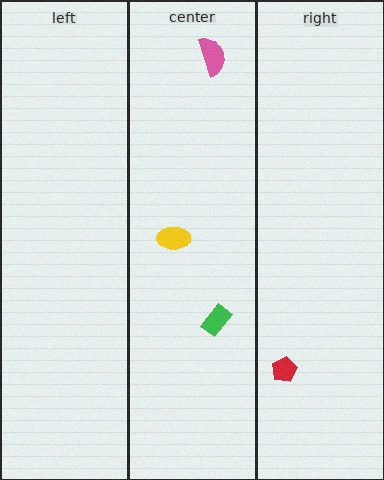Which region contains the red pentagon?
The right region.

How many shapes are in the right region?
1.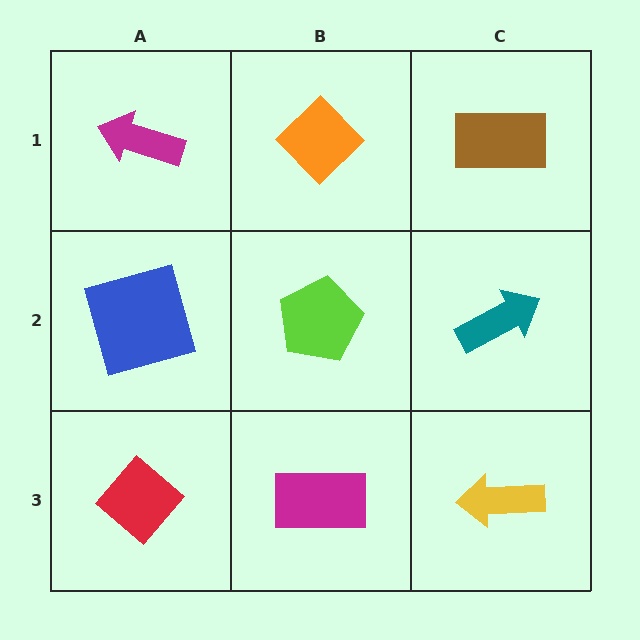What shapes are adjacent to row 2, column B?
An orange diamond (row 1, column B), a magenta rectangle (row 3, column B), a blue square (row 2, column A), a teal arrow (row 2, column C).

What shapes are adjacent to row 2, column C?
A brown rectangle (row 1, column C), a yellow arrow (row 3, column C), a lime pentagon (row 2, column B).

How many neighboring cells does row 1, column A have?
2.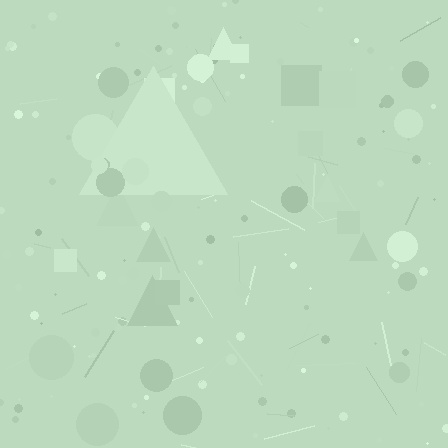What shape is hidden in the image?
A triangle is hidden in the image.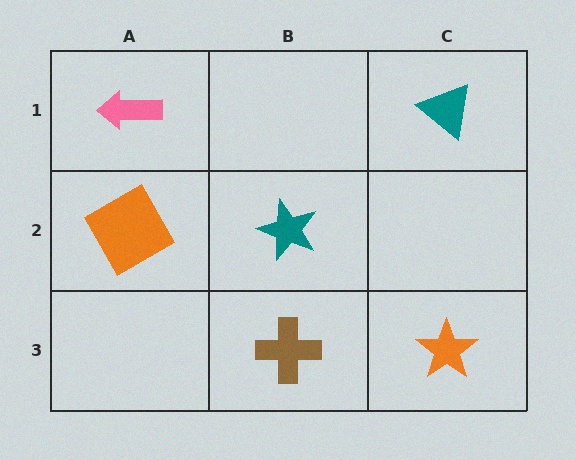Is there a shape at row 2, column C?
No, that cell is empty.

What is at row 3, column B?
A brown cross.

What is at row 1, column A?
A pink arrow.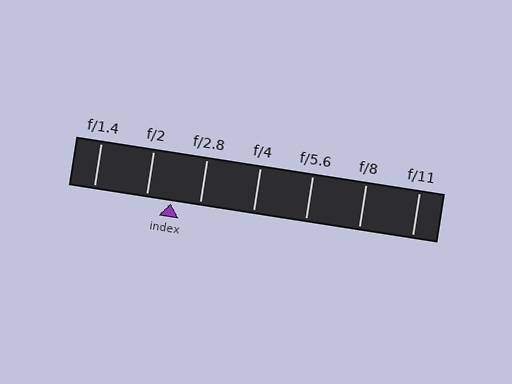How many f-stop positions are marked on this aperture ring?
There are 7 f-stop positions marked.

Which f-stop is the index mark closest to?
The index mark is closest to f/2.